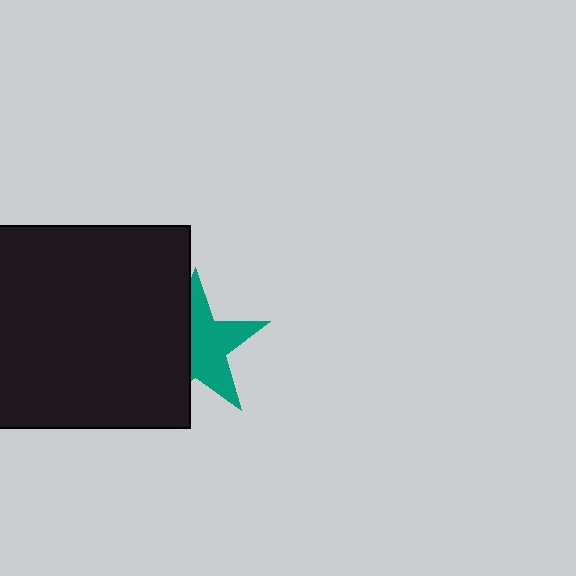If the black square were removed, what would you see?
You would see the complete teal star.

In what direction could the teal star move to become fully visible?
The teal star could move right. That would shift it out from behind the black square entirely.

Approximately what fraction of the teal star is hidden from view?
Roughly 44% of the teal star is hidden behind the black square.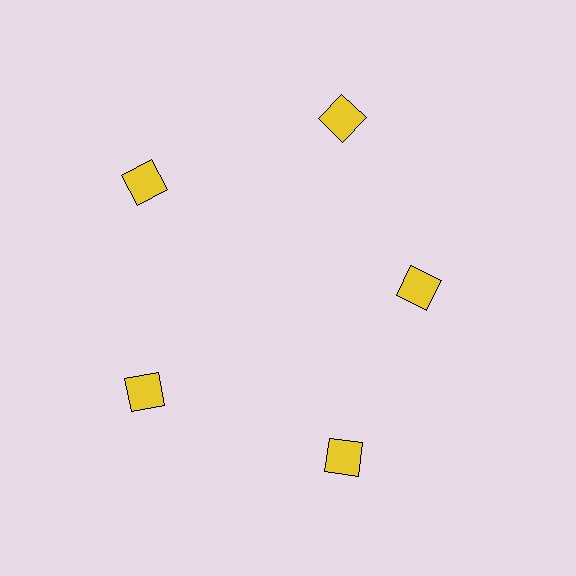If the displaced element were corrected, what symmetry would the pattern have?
It would have 5-fold rotational symmetry — the pattern would map onto itself every 72 degrees.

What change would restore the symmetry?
The symmetry would be restored by moving it outward, back onto the ring so that all 5 squares sit at equal angles and equal distance from the center.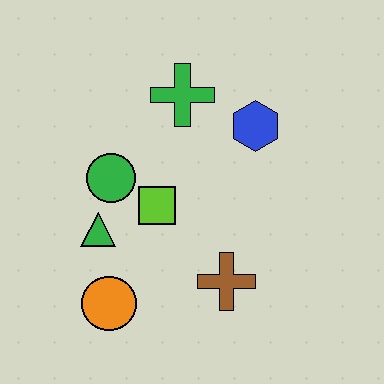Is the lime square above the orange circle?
Yes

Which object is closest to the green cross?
The blue hexagon is closest to the green cross.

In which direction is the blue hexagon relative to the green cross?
The blue hexagon is to the right of the green cross.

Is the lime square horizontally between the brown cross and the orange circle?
Yes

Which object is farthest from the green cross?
The orange circle is farthest from the green cross.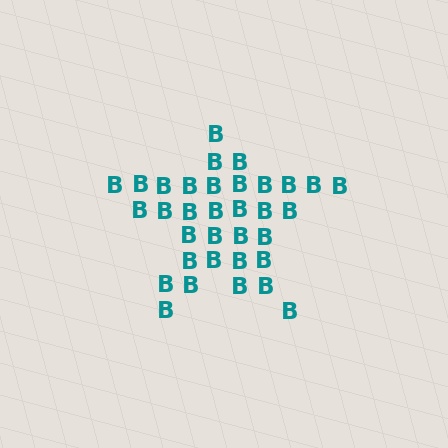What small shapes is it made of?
It is made of small letter B's.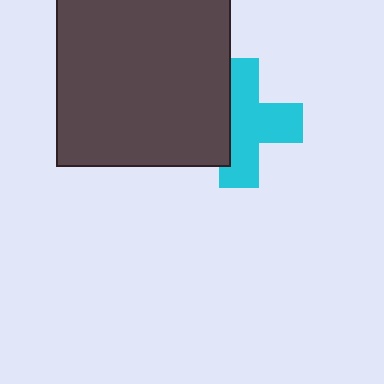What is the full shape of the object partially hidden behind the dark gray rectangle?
The partially hidden object is a cyan cross.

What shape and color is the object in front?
The object in front is a dark gray rectangle.